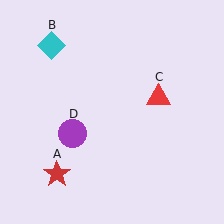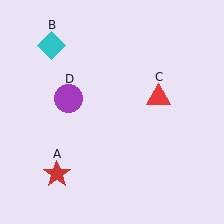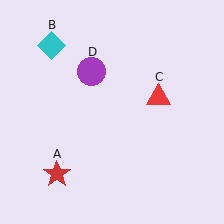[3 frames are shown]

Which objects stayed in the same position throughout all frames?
Red star (object A) and cyan diamond (object B) and red triangle (object C) remained stationary.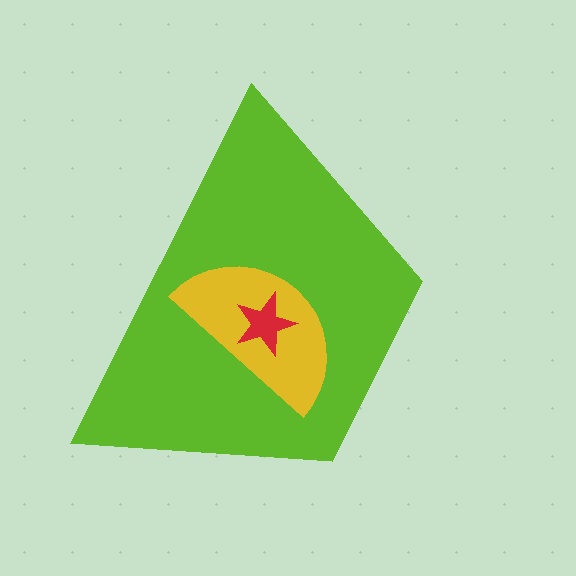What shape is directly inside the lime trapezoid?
The yellow semicircle.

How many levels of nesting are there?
3.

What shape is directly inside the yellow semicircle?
The red star.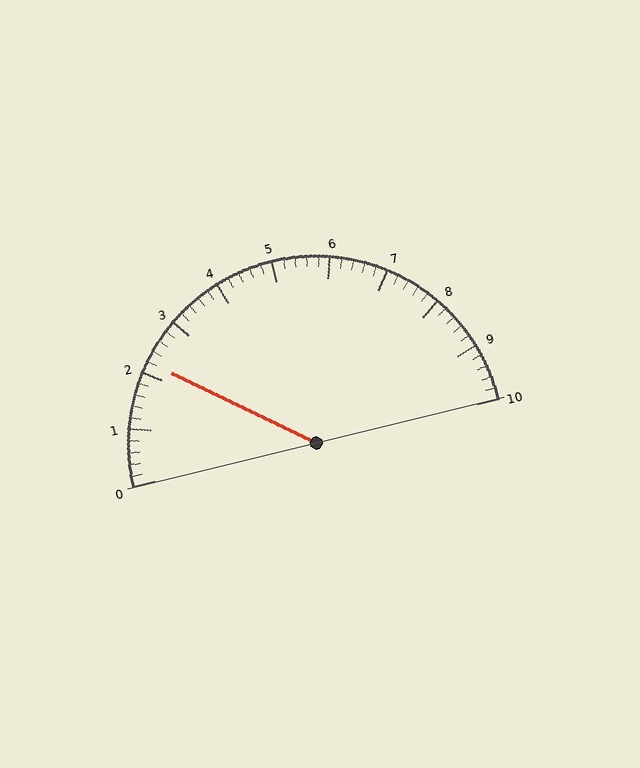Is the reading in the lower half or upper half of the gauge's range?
The reading is in the lower half of the range (0 to 10).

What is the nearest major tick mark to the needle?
The nearest major tick mark is 2.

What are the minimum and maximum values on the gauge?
The gauge ranges from 0 to 10.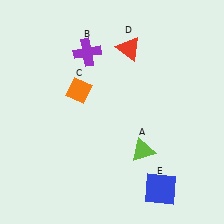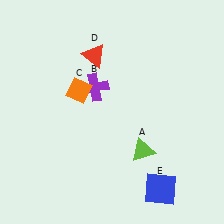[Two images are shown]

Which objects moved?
The objects that moved are: the purple cross (B), the red triangle (D).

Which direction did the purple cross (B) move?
The purple cross (B) moved down.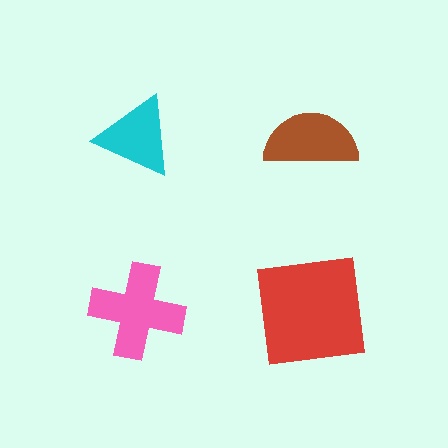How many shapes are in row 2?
2 shapes.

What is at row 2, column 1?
A pink cross.